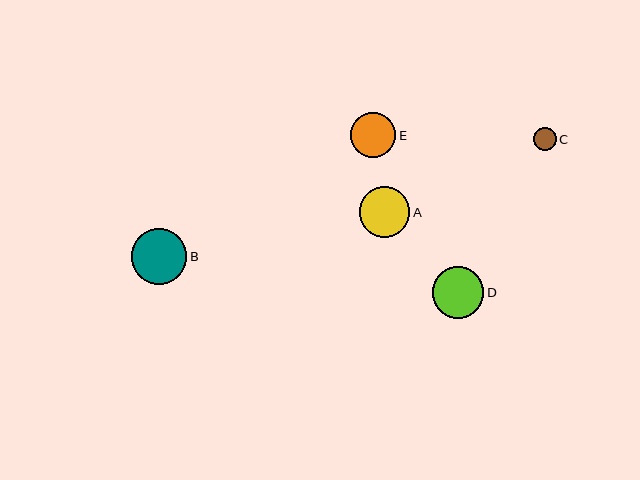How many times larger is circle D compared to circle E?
Circle D is approximately 1.1 times the size of circle E.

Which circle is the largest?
Circle B is the largest with a size of approximately 55 pixels.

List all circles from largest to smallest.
From largest to smallest: B, D, A, E, C.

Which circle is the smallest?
Circle C is the smallest with a size of approximately 23 pixels.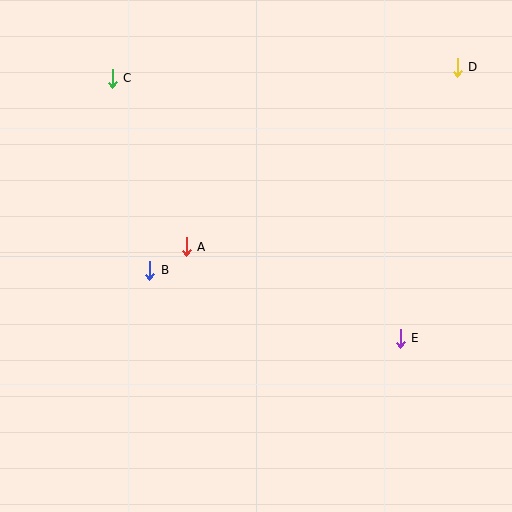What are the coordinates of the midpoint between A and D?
The midpoint between A and D is at (322, 157).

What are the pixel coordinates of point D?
Point D is at (457, 67).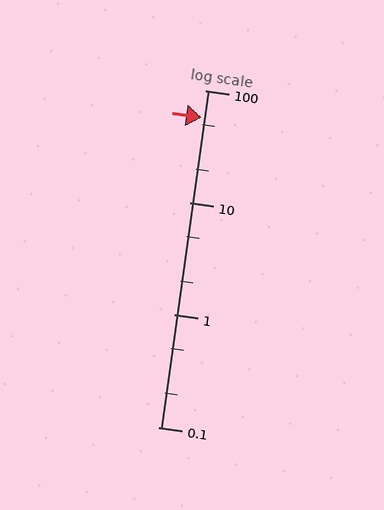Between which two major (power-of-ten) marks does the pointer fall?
The pointer is between 10 and 100.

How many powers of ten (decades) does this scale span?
The scale spans 3 decades, from 0.1 to 100.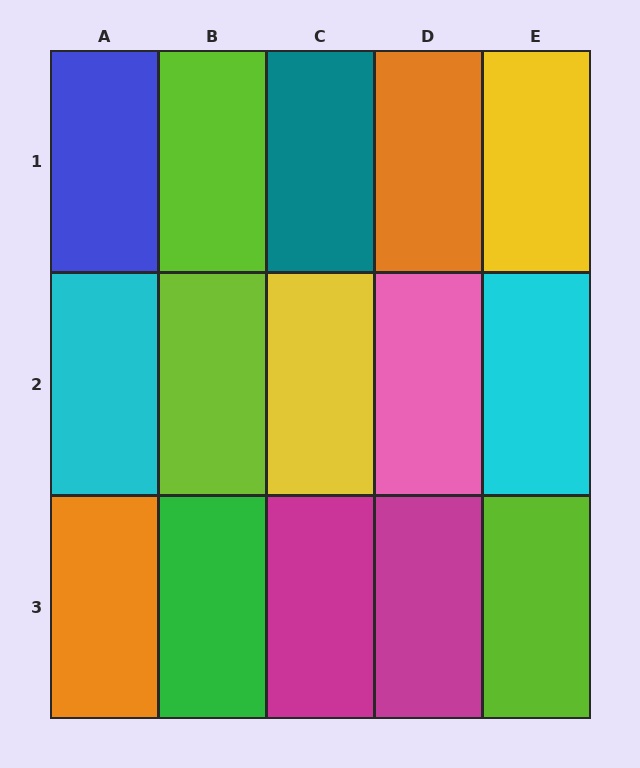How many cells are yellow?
2 cells are yellow.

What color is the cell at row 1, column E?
Yellow.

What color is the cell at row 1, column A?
Blue.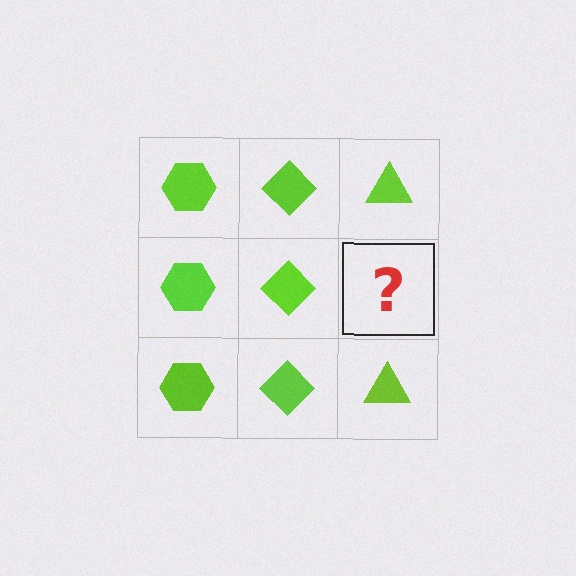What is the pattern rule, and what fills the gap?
The rule is that each column has a consistent shape. The gap should be filled with a lime triangle.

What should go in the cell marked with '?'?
The missing cell should contain a lime triangle.